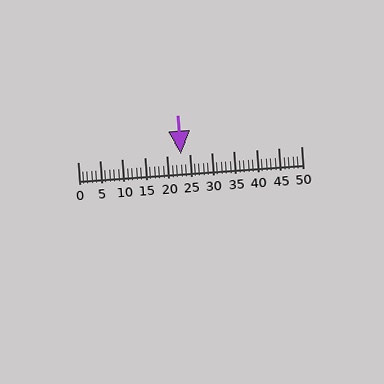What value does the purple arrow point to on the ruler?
The purple arrow points to approximately 23.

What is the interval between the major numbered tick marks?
The major tick marks are spaced 5 units apart.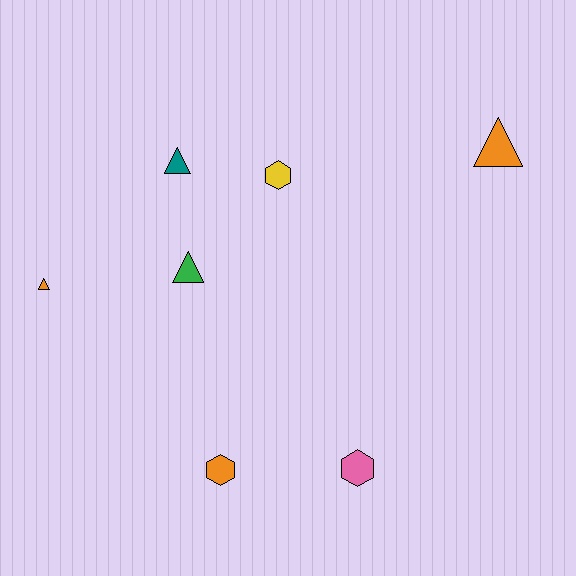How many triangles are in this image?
There are 4 triangles.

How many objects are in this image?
There are 7 objects.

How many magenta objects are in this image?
There are no magenta objects.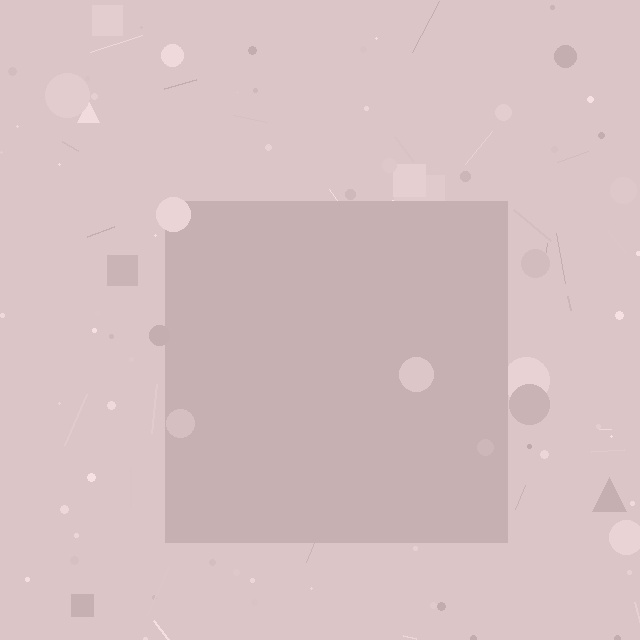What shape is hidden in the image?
A square is hidden in the image.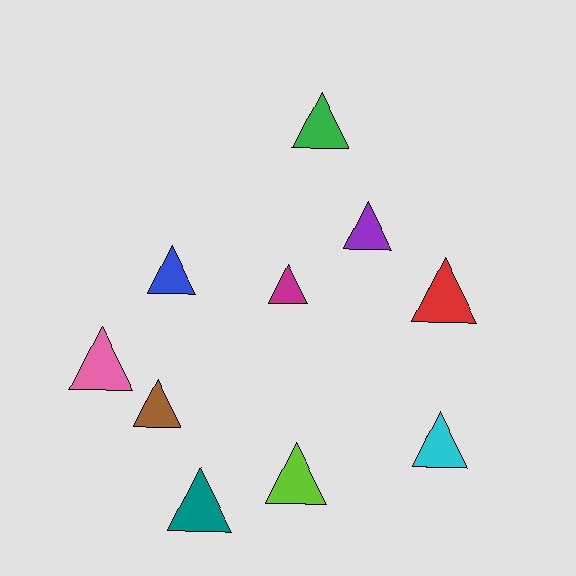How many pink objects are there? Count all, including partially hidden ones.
There is 1 pink object.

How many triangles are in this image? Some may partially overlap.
There are 10 triangles.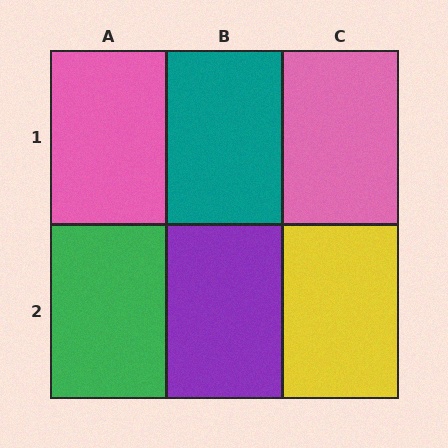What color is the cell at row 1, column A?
Pink.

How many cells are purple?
1 cell is purple.